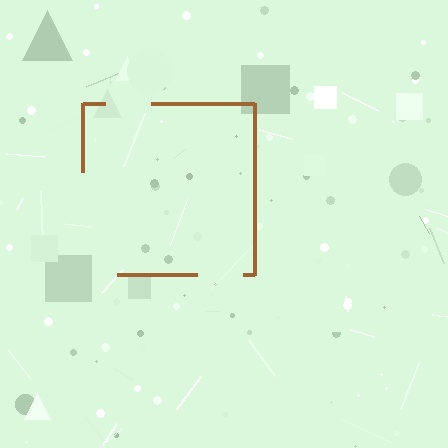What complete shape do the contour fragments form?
The contour fragments form a square.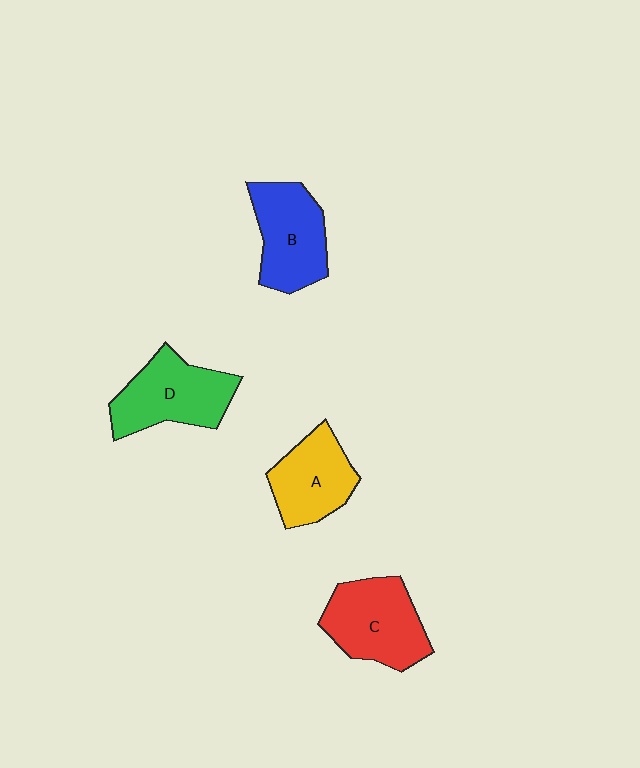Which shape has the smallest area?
Shape A (yellow).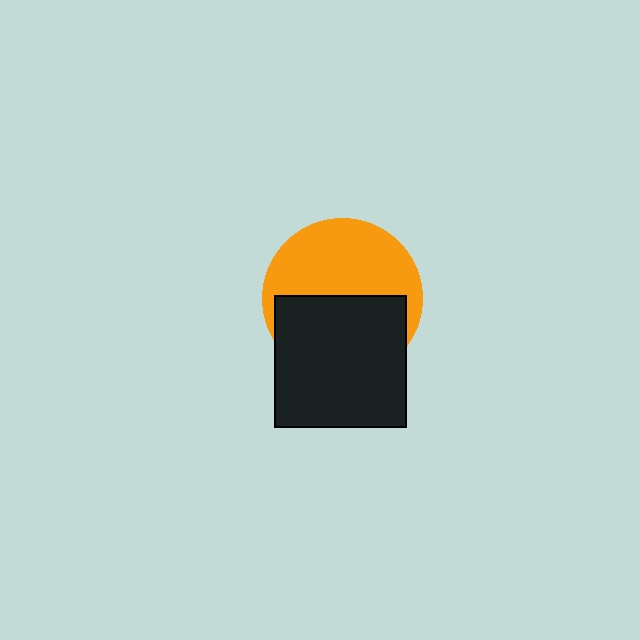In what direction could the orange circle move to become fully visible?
The orange circle could move up. That would shift it out from behind the black square entirely.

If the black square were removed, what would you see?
You would see the complete orange circle.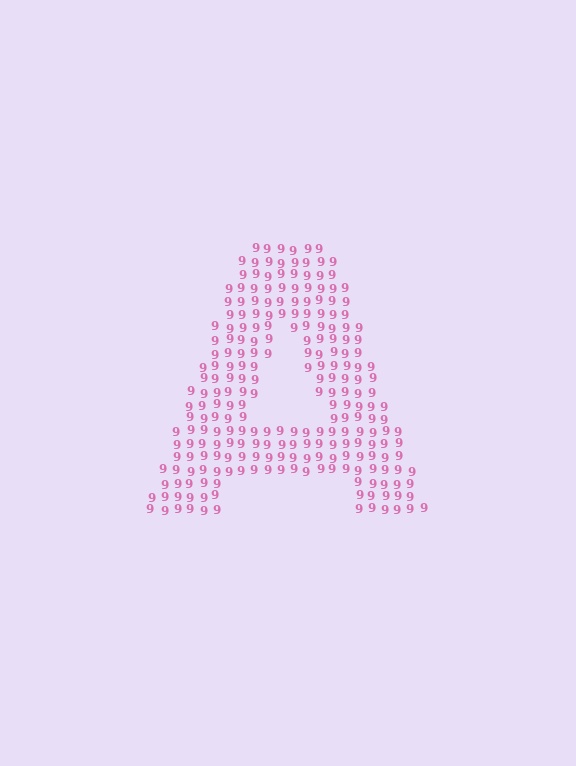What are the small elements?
The small elements are digit 9's.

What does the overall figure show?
The overall figure shows the letter A.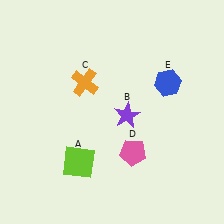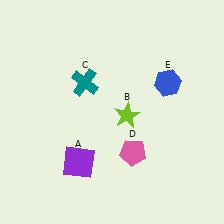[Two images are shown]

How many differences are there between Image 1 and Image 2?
There are 3 differences between the two images.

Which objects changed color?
A changed from lime to purple. B changed from purple to lime. C changed from orange to teal.